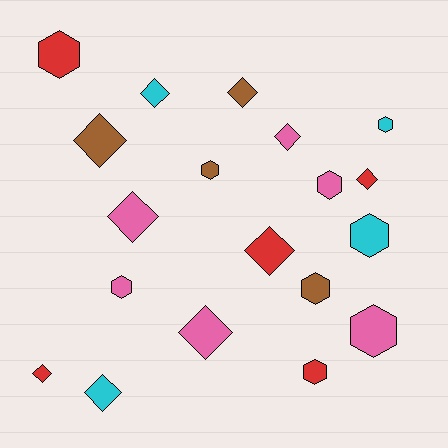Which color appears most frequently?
Pink, with 6 objects.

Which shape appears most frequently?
Diamond, with 10 objects.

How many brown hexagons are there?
There are 2 brown hexagons.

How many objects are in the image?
There are 19 objects.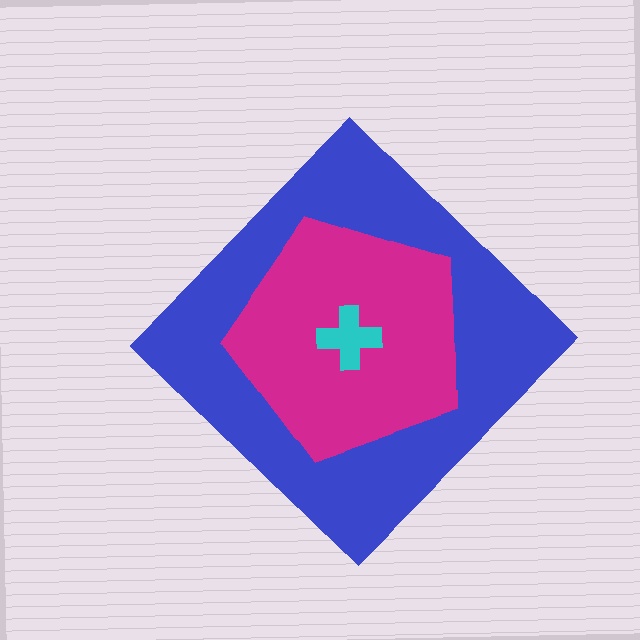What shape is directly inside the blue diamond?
The magenta pentagon.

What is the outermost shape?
The blue diamond.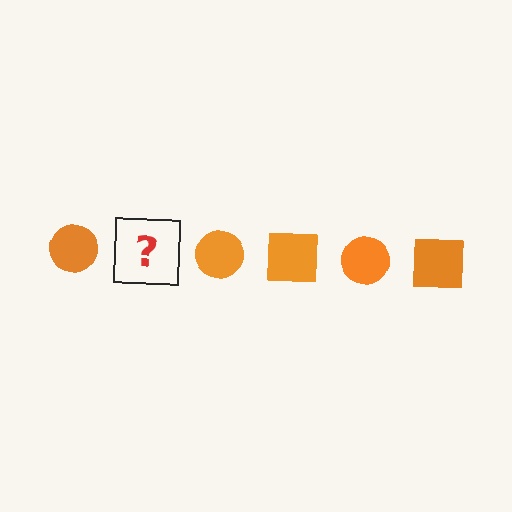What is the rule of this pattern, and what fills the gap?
The rule is that the pattern cycles through circle, square shapes in orange. The gap should be filled with an orange square.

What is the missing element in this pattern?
The missing element is an orange square.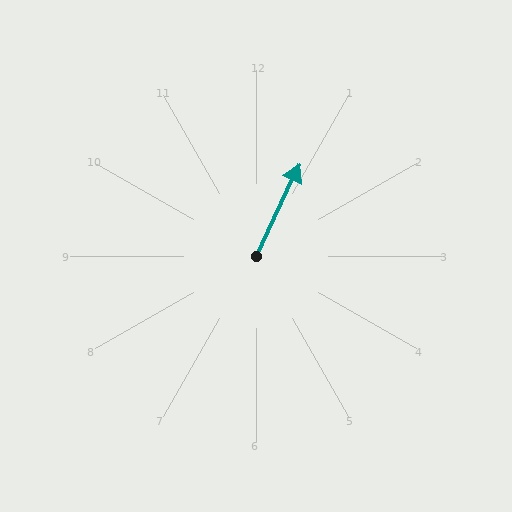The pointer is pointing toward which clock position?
Roughly 1 o'clock.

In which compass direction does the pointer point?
Northeast.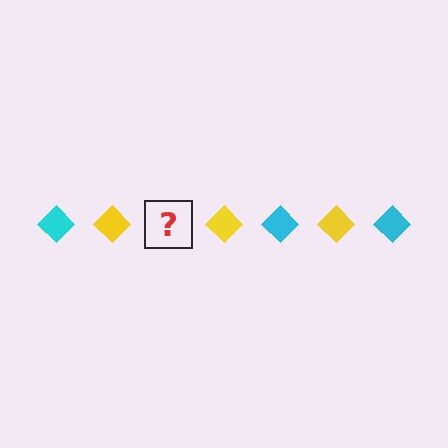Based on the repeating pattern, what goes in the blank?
The blank should be a cyan diamond.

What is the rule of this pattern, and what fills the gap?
The rule is that the pattern cycles through cyan, yellow diamonds. The gap should be filled with a cyan diamond.